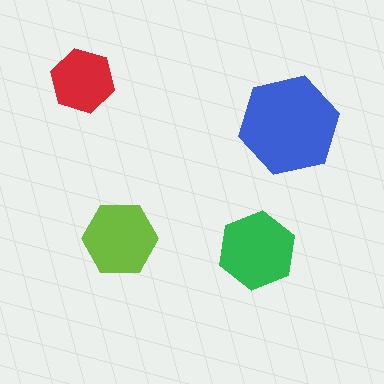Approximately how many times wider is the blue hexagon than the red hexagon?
About 1.5 times wider.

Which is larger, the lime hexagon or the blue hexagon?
The blue one.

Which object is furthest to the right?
The blue hexagon is rightmost.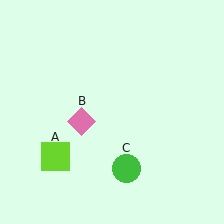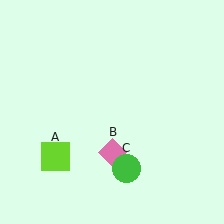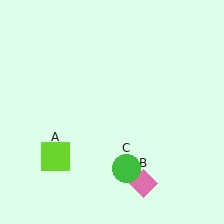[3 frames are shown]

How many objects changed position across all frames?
1 object changed position: pink diamond (object B).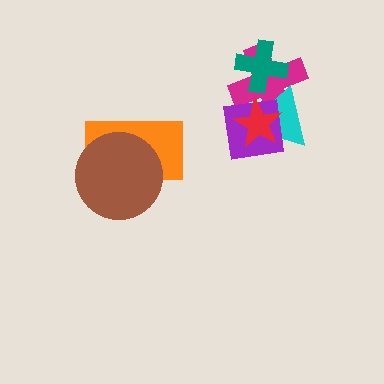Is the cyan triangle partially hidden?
Yes, it is partially covered by another shape.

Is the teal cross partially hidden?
No, no other shape covers it.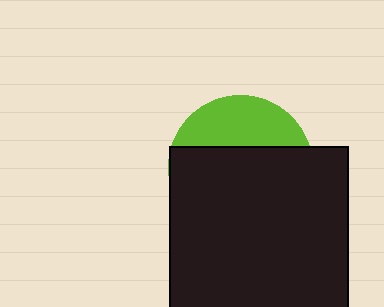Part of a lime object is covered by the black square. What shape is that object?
It is a circle.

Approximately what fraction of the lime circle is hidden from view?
Roughly 69% of the lime circle is hidden behind the black square.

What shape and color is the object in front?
The object in front is a black square.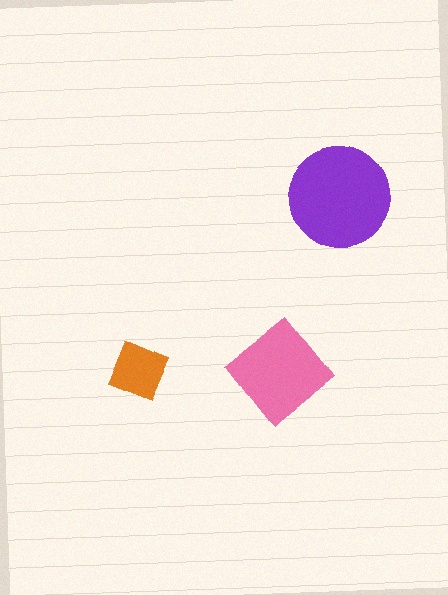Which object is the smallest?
The orange square.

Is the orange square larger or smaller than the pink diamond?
Smaller.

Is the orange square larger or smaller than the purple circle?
Smaller.